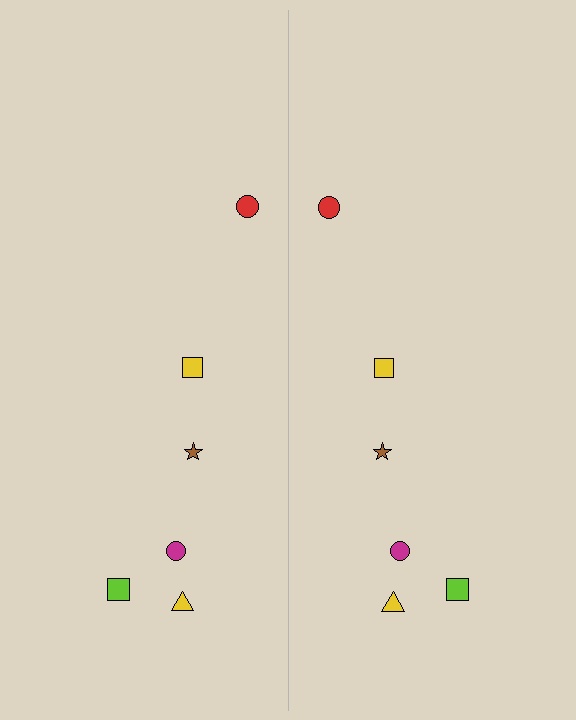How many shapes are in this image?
There are 12 shapes in this image.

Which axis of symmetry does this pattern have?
The pattern has a vertical axis of symmetry running through the center of the image.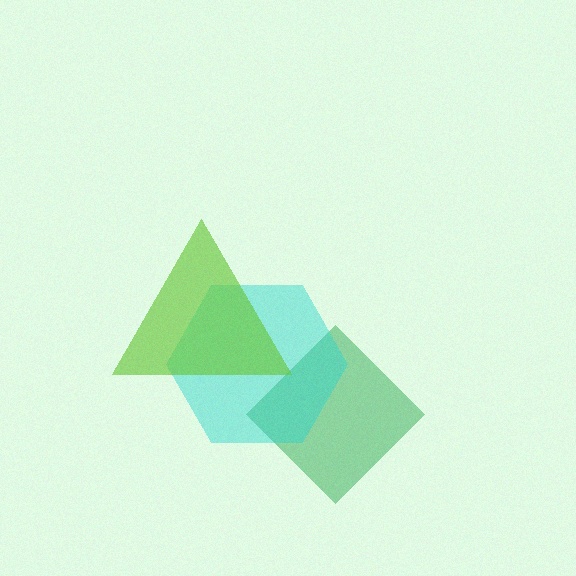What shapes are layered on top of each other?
The layered shapes are: a green diamond, a cyan hexagon, a lime triangle.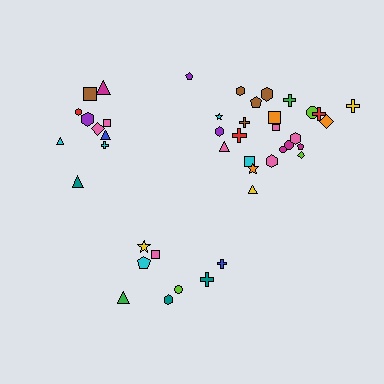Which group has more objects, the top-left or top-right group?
The top-right group.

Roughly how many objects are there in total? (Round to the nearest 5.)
Roughly 45 objects in total.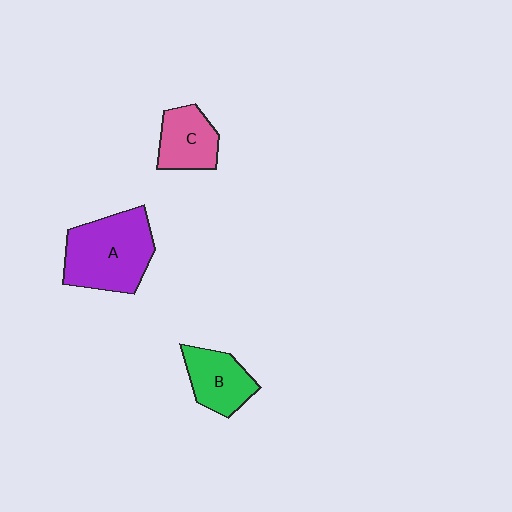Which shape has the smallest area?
Shape C (pink).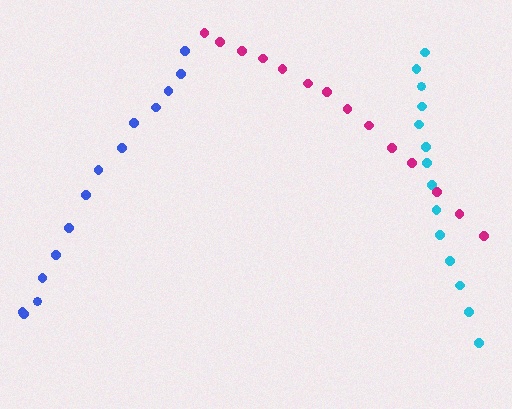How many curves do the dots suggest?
There are 3 distinct paths.